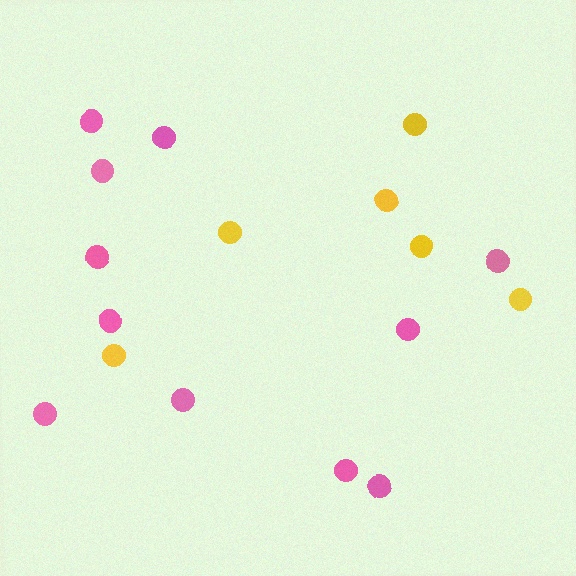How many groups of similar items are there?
There are 2 groups: one group of pink circles (11) and one group of yellow circles (6).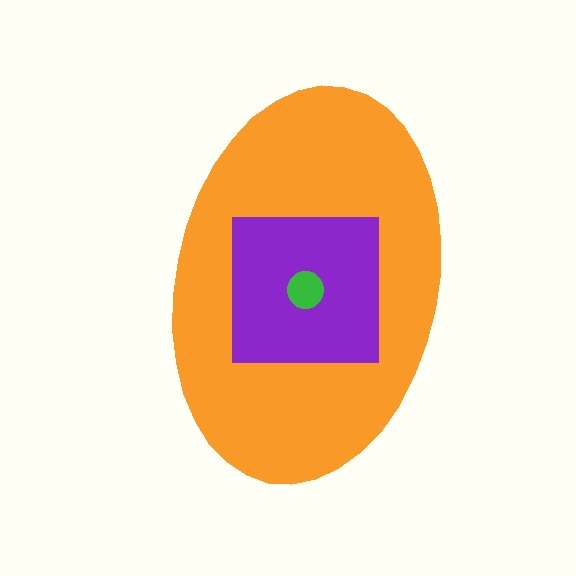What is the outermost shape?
The orange ellipse.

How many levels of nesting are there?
3.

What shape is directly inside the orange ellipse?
The purple square.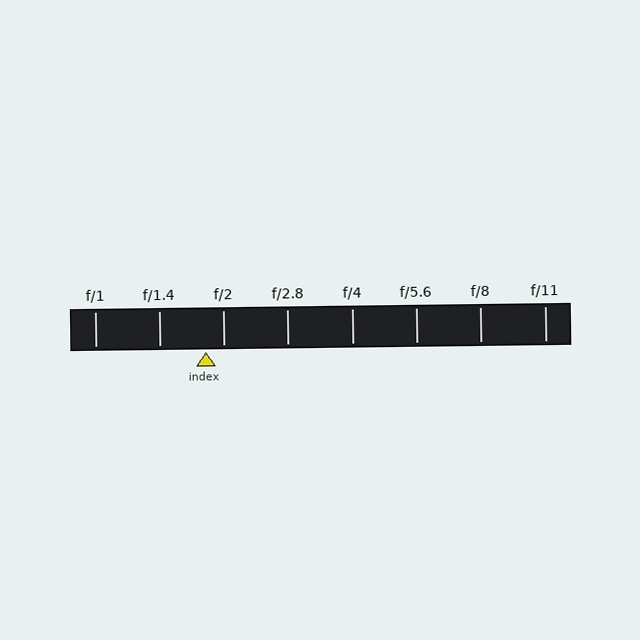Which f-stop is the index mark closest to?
The index mark is closest to f/2.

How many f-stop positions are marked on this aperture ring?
There are 8 f-stop positions marked.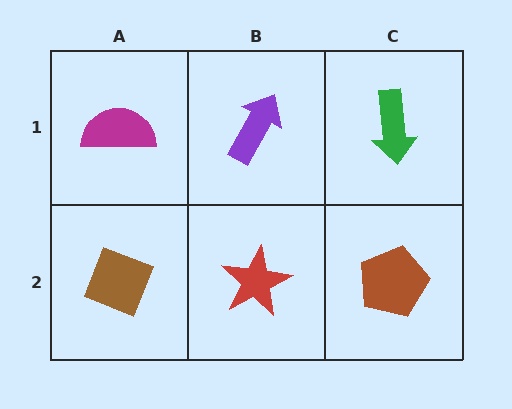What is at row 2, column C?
A brown pentagon.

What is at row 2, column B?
A red star.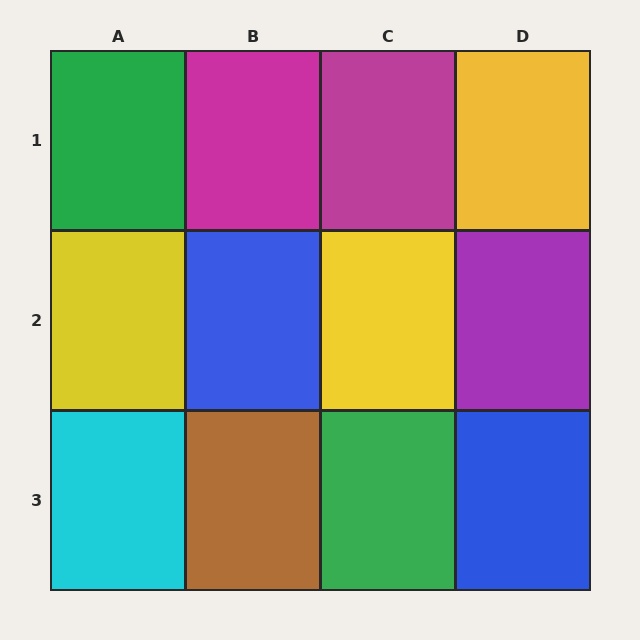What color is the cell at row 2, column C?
Yellow.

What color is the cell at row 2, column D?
Purple.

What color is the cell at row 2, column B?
Blue.